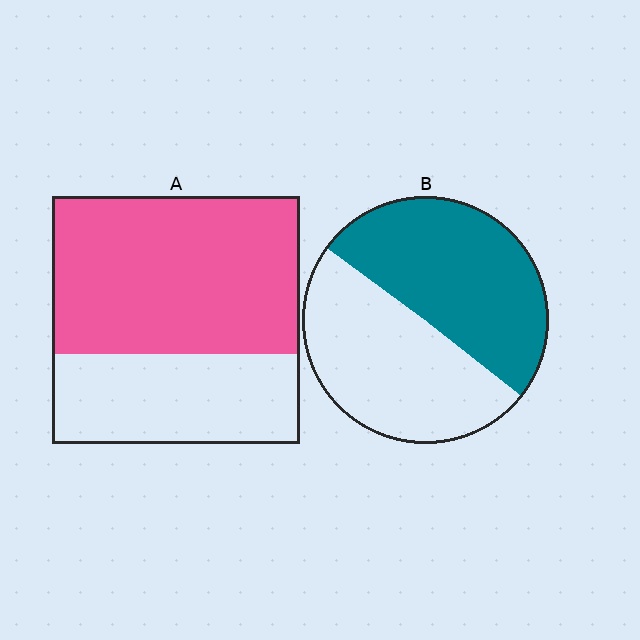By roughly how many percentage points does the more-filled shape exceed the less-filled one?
By roughly 15 percentage points (A over B).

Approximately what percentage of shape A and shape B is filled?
A is approximately 65% and B is approximately 50%.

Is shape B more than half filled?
Roughly half.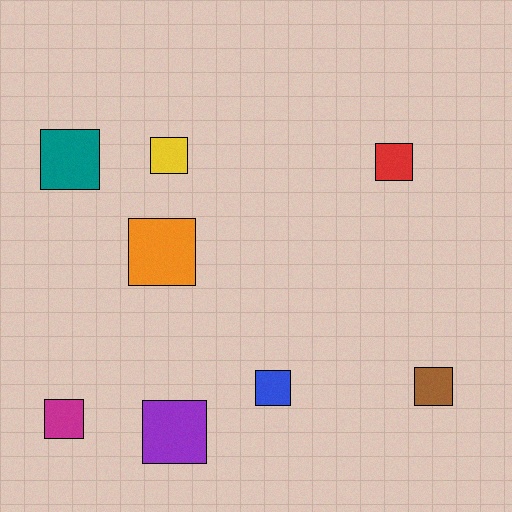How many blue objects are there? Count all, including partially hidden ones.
There is 1 blue object.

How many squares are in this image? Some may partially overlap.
There are 8 squares.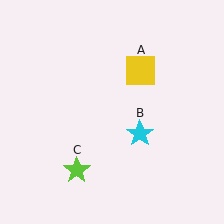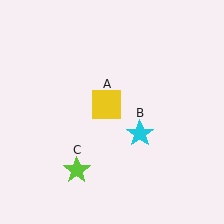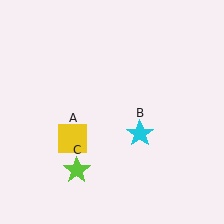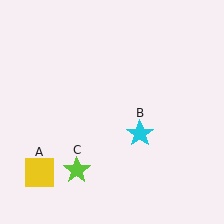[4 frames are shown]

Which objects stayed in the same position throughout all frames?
Cyan star (object B) and lime star (object C) remained stationary.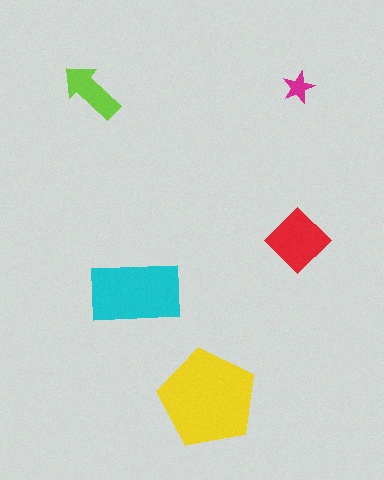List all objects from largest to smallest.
The yellow pentagon, the cyan rectangle, the red diamond, the lime arrow, the magenta star.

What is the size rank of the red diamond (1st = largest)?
3rd.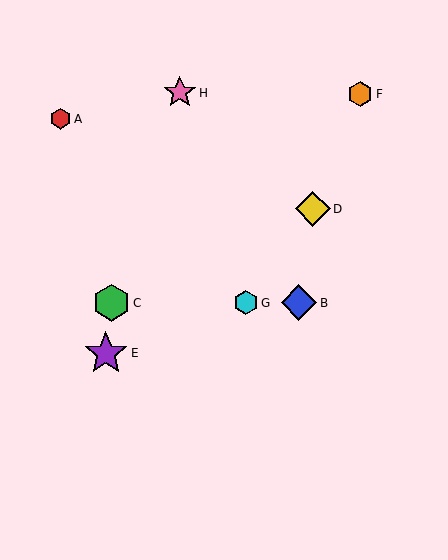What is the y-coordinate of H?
Object H is at y≈93.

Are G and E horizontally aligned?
No, G is at y≈303 and E is at y≈353.